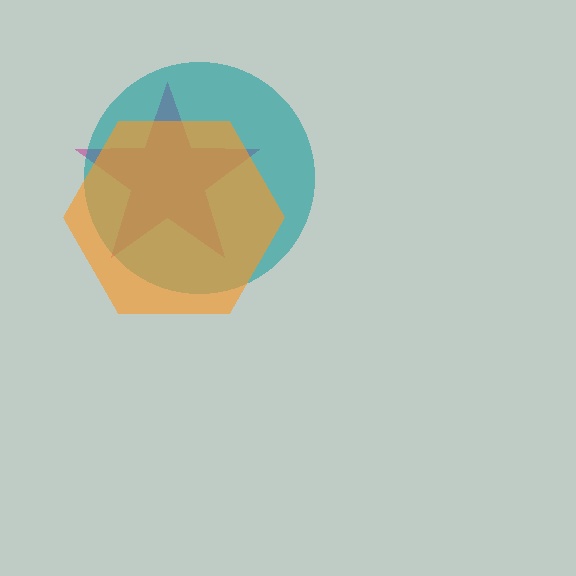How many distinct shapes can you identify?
There are 3 distinct shapes: a magenta star, a teal circle, an orange hexagon.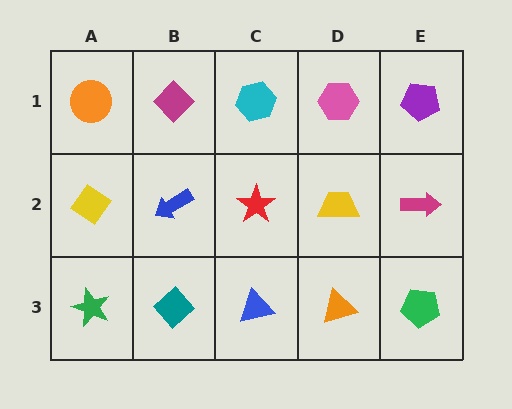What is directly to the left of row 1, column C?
A magenta diamond.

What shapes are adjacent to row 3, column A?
A yellow diamond (row 2, column A), a teal diamond (row 3, column B).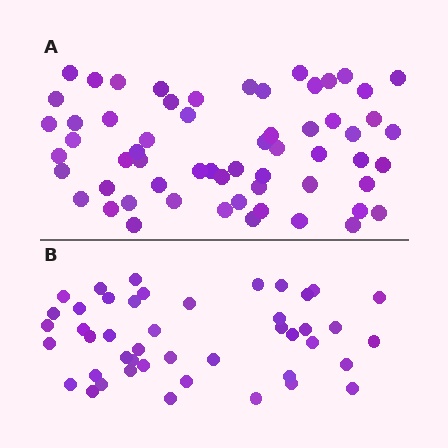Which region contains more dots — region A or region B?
Region A (the top region) has more dots.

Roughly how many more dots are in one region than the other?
Region A has approximately 15 more dots than region B.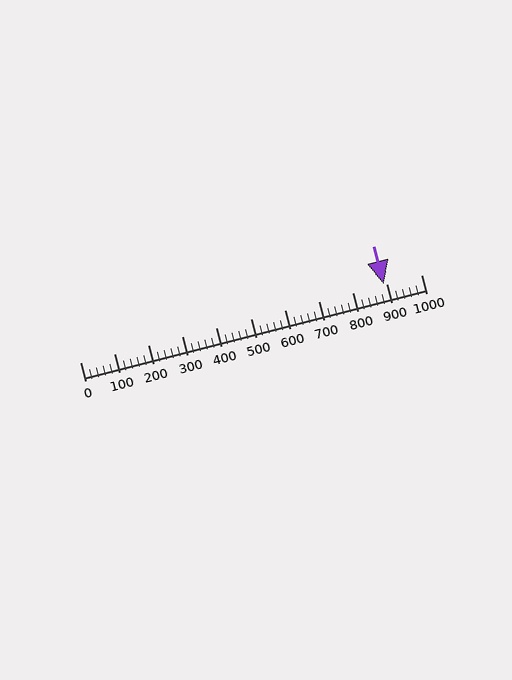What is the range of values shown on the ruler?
The ruler shows values from 0 to 1000.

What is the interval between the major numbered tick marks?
The major tick marks are spaced 100 units apart.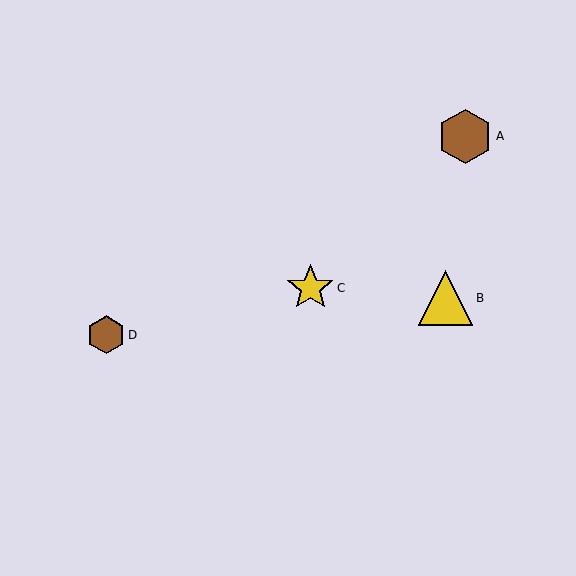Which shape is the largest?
The brown hexagon (labeled A) is the largest.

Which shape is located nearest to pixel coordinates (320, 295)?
The yellow star (labeled C) at (310, 288) is nearest to that location.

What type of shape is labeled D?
Shape D is a brown hexagon.